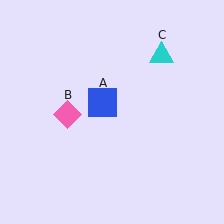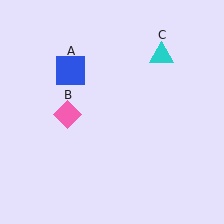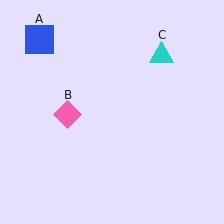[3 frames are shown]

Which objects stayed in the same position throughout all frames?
Pink diamond (object B) and cyan triangle (object C) remained stationary.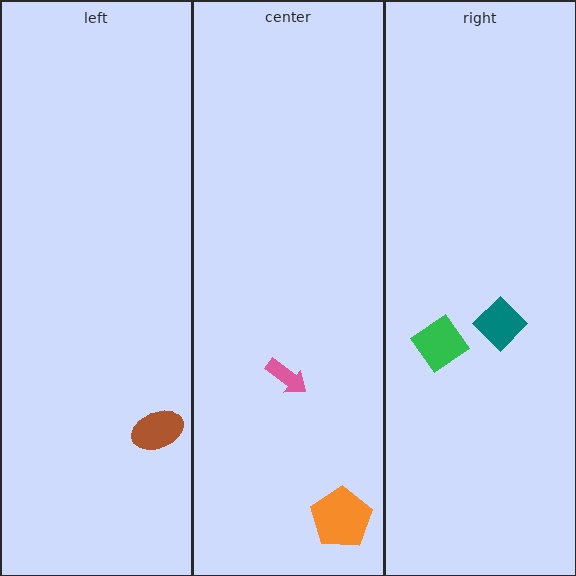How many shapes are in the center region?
2.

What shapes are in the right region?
The green diamond, the teal diamond.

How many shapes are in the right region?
2.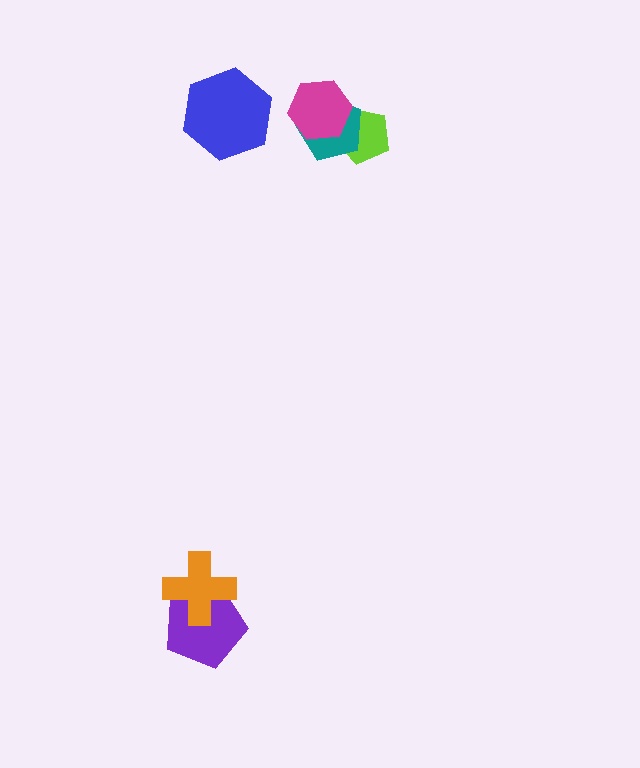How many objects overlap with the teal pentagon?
2 objects overlap with the teal pentagon.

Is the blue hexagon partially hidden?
No, no other shape covers it.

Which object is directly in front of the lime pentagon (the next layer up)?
The teal pentagon is directly in front of the lime pentagon.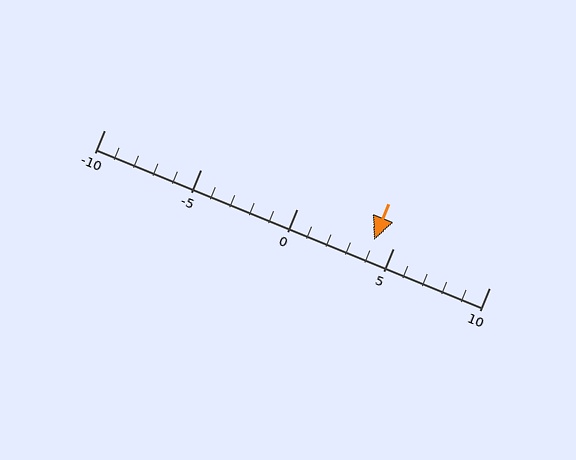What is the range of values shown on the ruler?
The ruler shows values from -10 to 10.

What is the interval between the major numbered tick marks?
The major tick marks are spaced 5 units apart.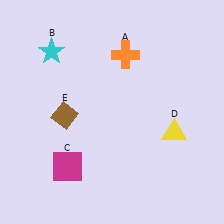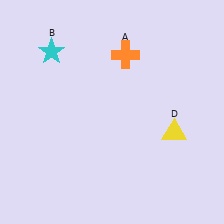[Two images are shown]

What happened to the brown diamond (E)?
The brown diamond (E) was removed in Image 2. It was in the bottom-left area of Image 1.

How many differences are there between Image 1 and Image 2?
There are 2 differences between the two images.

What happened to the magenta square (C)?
The magenta square (C) was removed in Image 2. It was in the bottom-left area of Image 1.